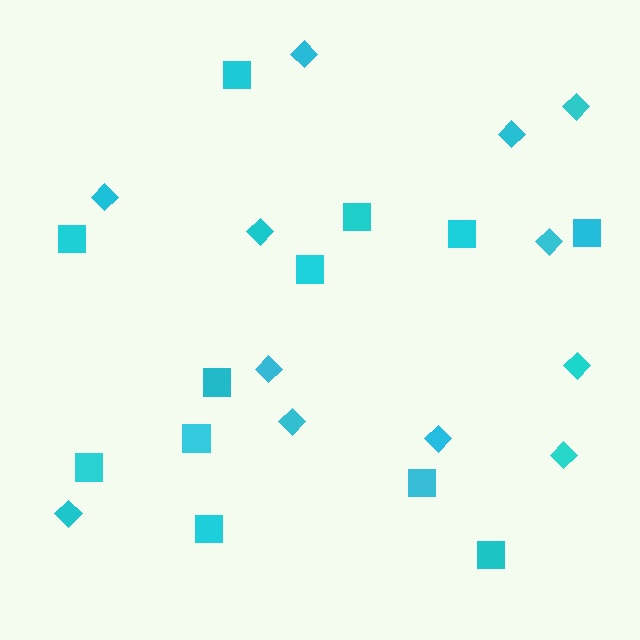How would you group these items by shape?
There are 2 groups: one group of squares (12) and one group of diamonds (12).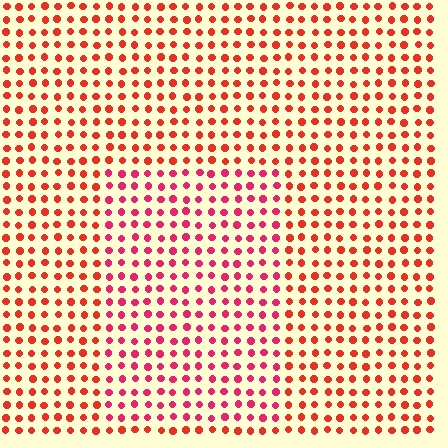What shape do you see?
I see a rectangle.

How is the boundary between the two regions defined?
The boundary is defined purely by a slight shift in hue (about 27 degrees). Spacing, size, and orientation are identical on both sides.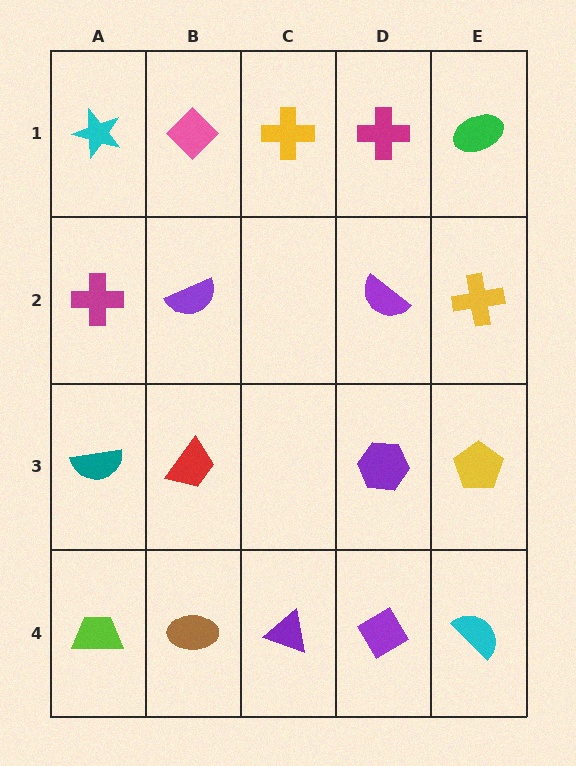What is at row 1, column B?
A pink diamond.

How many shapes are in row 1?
5 shapes.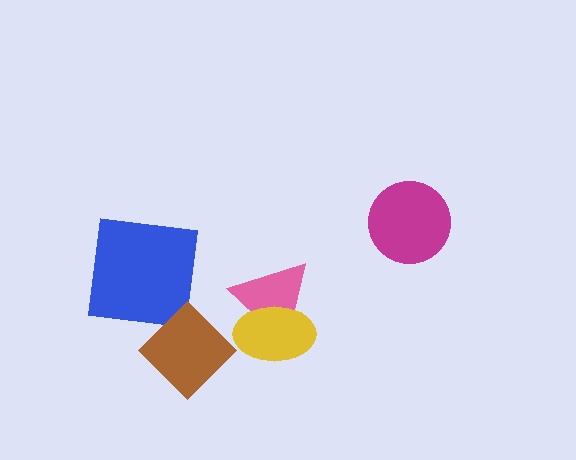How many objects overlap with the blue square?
0 objects overlap with the blue square.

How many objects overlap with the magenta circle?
0 objects overlap with the magenta circle.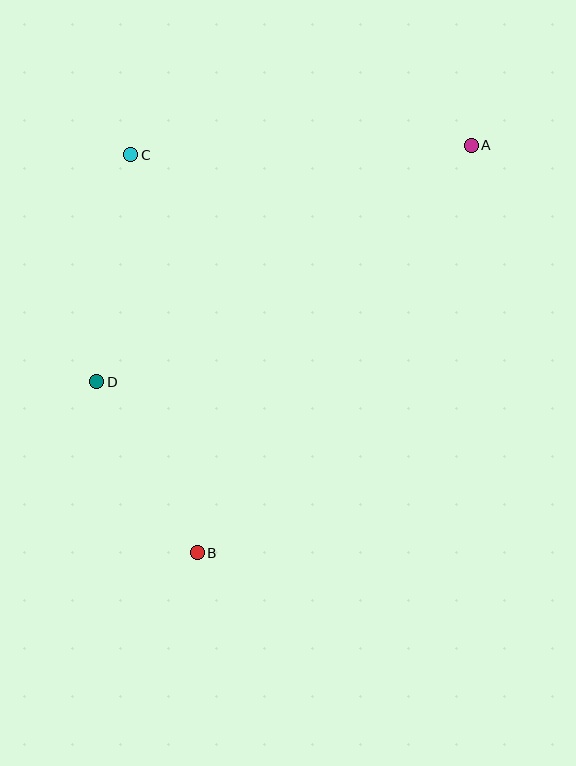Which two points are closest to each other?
Points B and D are closest to each other.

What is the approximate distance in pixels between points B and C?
The distance between B and C is approximately 403 pixels.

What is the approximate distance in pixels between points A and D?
The distance between A and D is approximately 443 pixels.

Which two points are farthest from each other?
Points A and B are farthest from each other.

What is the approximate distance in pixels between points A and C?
The distance between A and C is approximately 341 pixels.